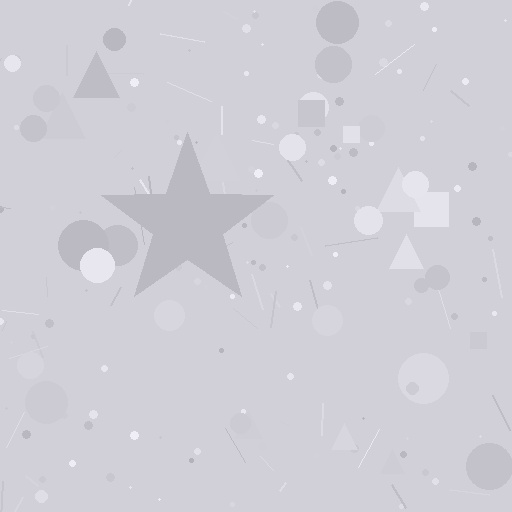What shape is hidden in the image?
A star is hidden in the image.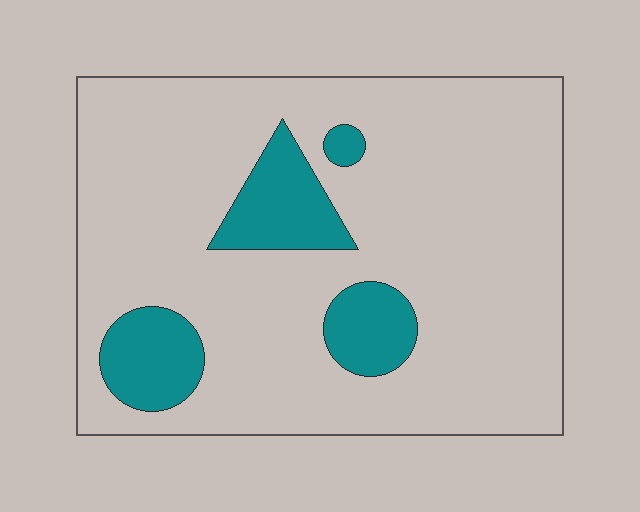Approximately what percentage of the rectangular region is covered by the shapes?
Approximately 15%.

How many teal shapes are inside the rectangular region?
4.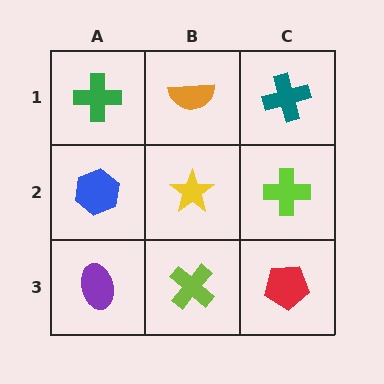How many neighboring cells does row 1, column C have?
2.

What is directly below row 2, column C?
A red pentagon.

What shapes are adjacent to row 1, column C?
A lime cross (row 2, column C), an orange semicircle (row 1, column B).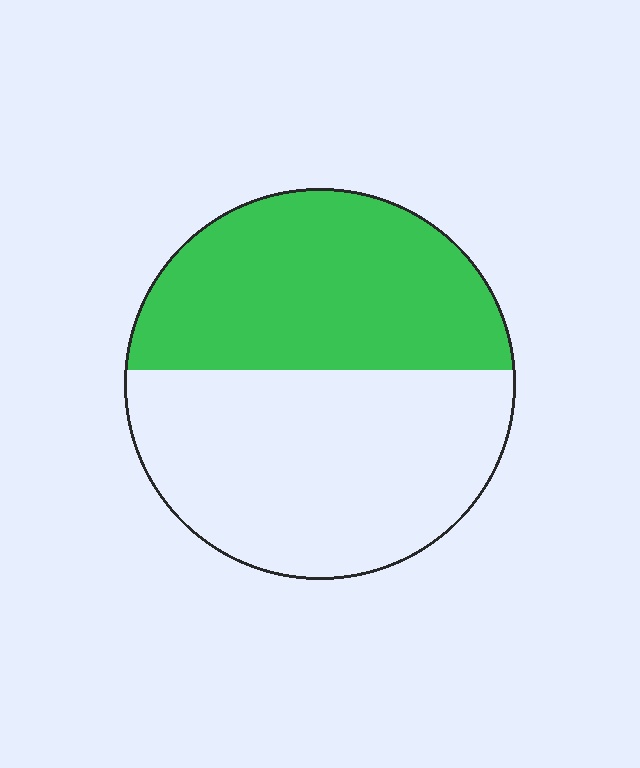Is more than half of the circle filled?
No.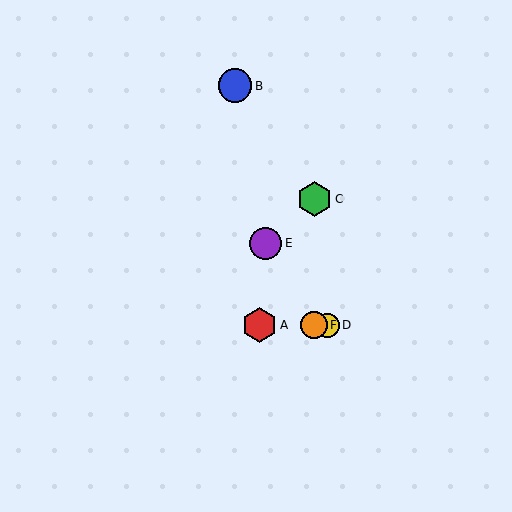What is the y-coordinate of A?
Object A is at y≈325.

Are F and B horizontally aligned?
No, F is at y≈325 and B is at y≈86.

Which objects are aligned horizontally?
Objects A, D, F are aligned horizontally.